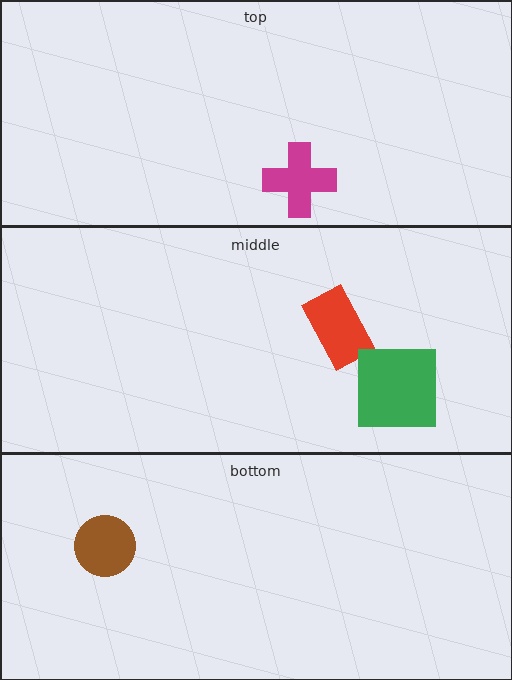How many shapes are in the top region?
1.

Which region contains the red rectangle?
The middle region.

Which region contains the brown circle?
The bottom region.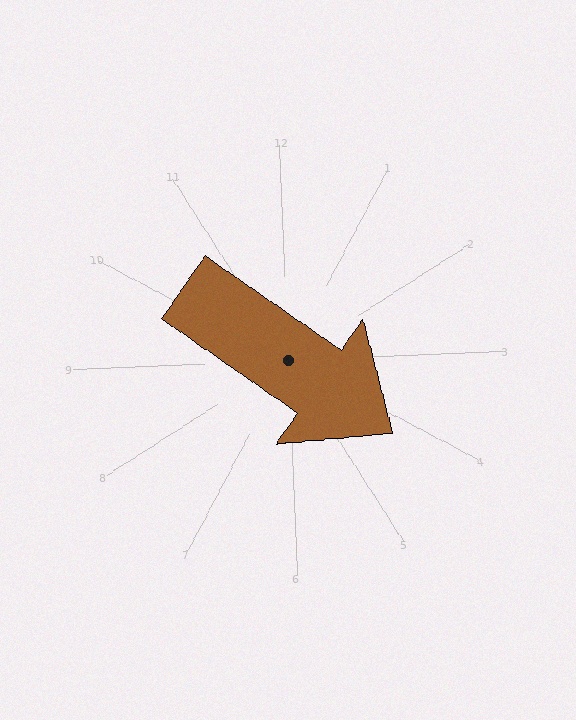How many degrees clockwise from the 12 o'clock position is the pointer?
Approximately 127 degrees.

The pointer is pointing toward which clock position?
Roughly 4 o'clock.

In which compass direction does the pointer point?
Southeast.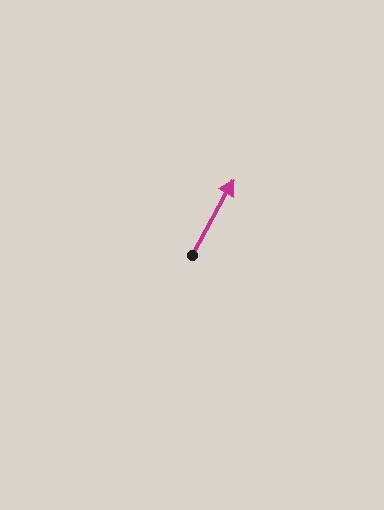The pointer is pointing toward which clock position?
Roughly 1 o'clock.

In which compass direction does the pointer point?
Northeast.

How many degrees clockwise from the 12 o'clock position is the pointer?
Approximately 29 degrees.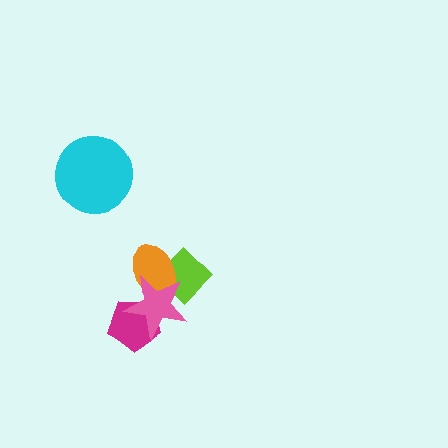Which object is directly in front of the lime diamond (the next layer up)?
The orange ellipse is directly in front of the lime diamond.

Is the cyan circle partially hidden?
No, no other shape covers it.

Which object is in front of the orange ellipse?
The pink star is in front of the orange ellipse.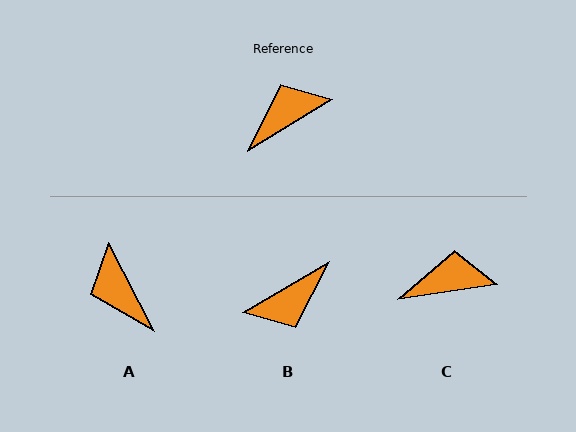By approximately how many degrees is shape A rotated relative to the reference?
Approximately 86 degrees counter-clockwise.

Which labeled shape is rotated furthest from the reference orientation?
B, about 179 degrees away.